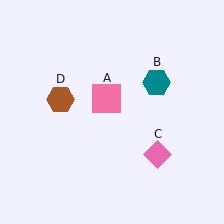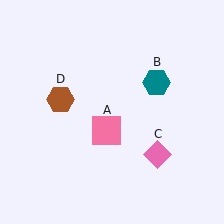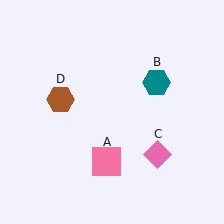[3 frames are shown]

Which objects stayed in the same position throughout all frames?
Teal hexagon (object B) and pink diamond (object C) and brown hexagon (object D) remained stationary.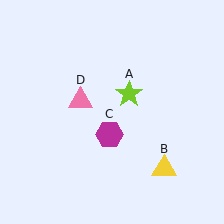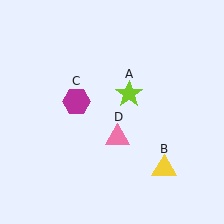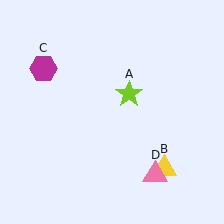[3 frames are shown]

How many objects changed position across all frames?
2 objects changed position: magenta hexagon (object C), pink triangle (object D).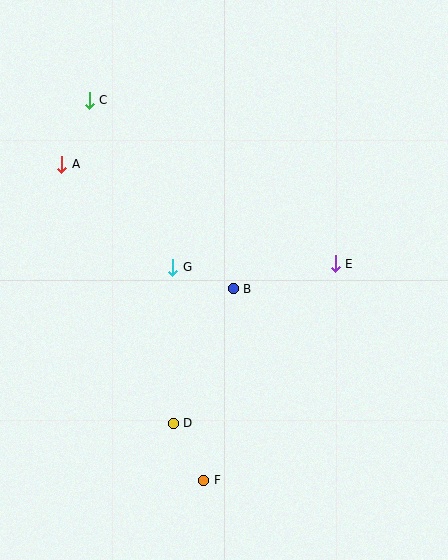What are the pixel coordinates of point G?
Point G is at (173, 267).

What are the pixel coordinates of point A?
Point A is at (62, 164).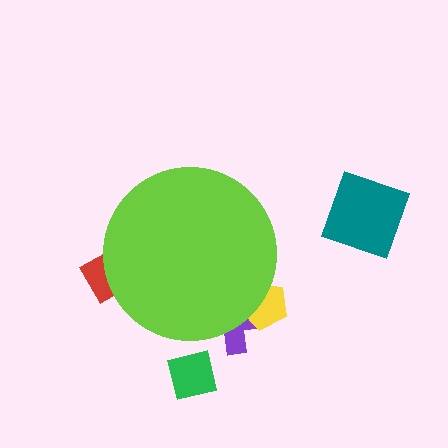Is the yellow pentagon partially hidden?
Yes, the yellow pentagon is partially hidden behind the lime circle.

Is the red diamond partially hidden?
Yes, the red diamond is partially hidden behind the lime circle.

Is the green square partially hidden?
No, the green square is fully visible.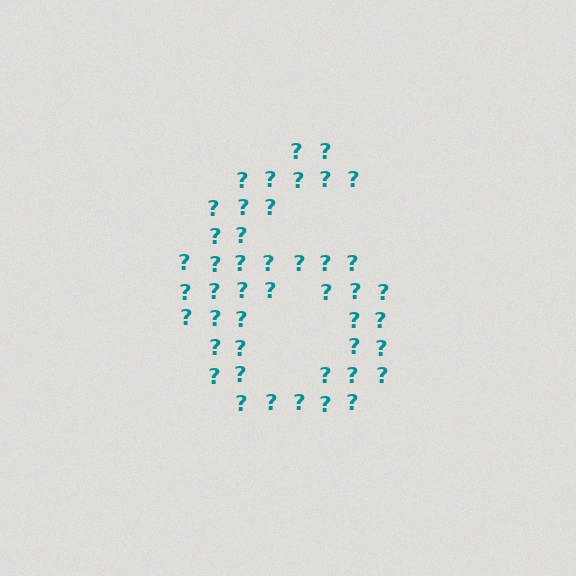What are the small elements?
The small elements are question marks.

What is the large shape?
The large shape is the digit 6.